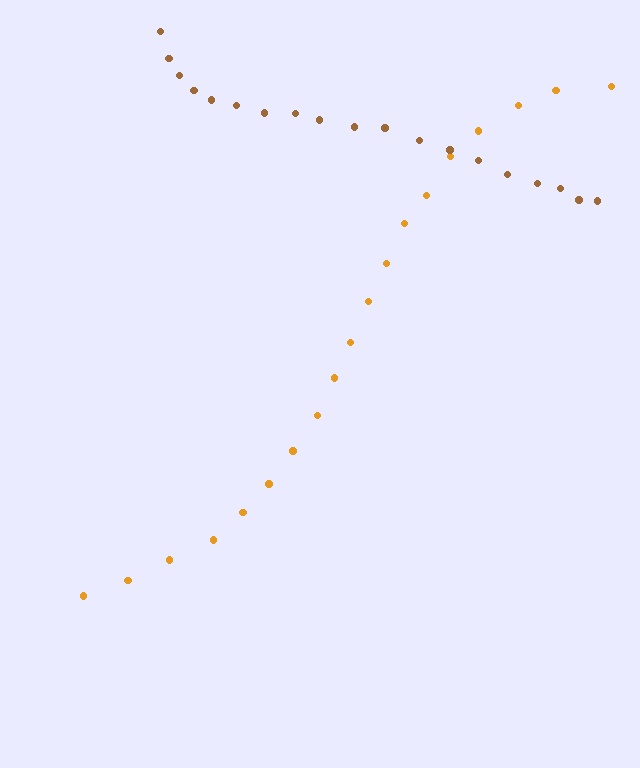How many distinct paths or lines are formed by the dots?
There are 2 distinct paths.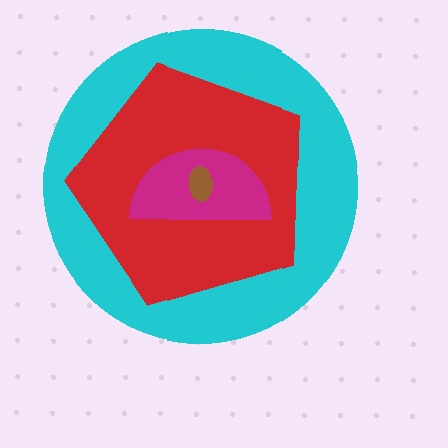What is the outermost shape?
The cyan circle.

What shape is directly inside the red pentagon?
The magenta semicircle.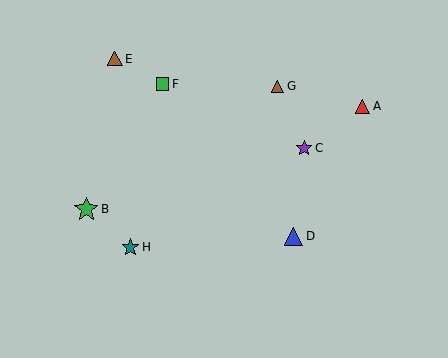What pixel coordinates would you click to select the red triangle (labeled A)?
Click at (363, 106) to select the red triangle A.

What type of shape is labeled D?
Shape D is a blue triangle.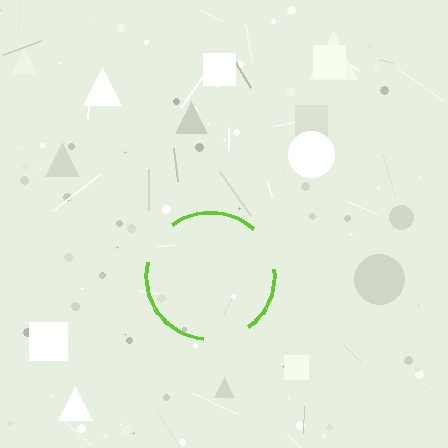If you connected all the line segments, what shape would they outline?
They would outline a circle.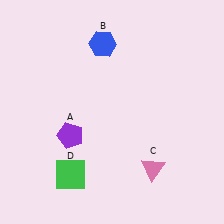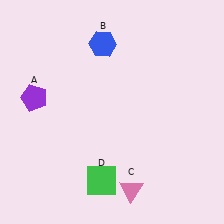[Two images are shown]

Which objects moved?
The objects that moved are: the purple pentagon (A), the pink triangle (C), the green square (D).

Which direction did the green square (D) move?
The green square (D) moved right.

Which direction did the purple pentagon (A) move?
The purple pentagon (A) moved up.